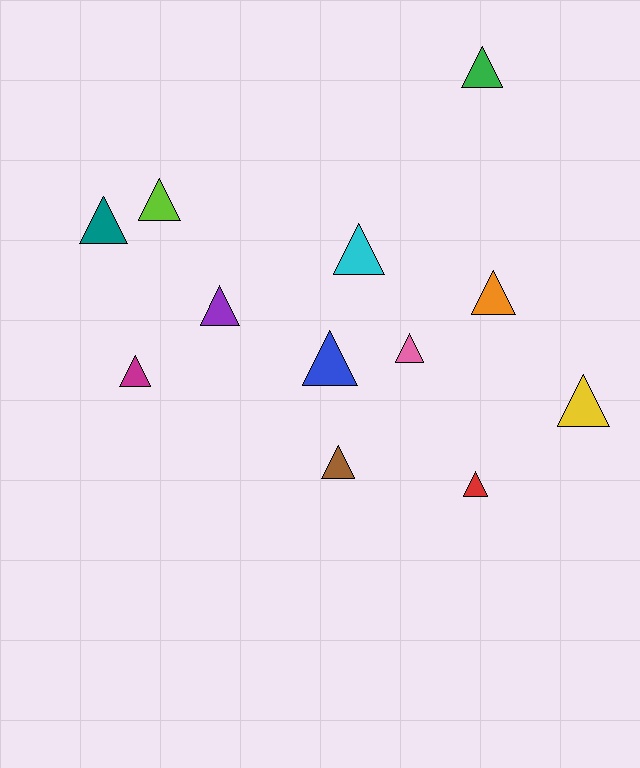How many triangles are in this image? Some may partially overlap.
There are 12 triangles.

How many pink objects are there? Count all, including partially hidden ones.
There is 1 pink object.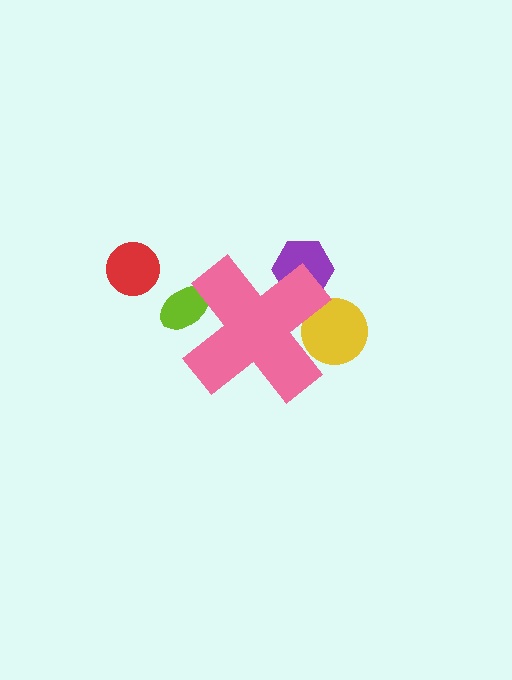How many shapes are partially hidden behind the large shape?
3 shapes are partially hidden.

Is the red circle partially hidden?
No, the red circle is fully visible.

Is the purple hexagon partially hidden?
Yes, the purple hexagon is partially hidden behind the pink cross.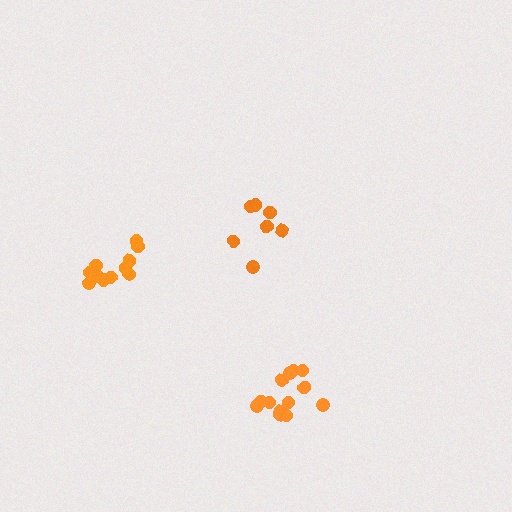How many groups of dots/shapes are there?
There are 3 groups.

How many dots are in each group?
Group 1: 7 dots, Group 2: 13 dots, Group 3: 11 dots (31 total).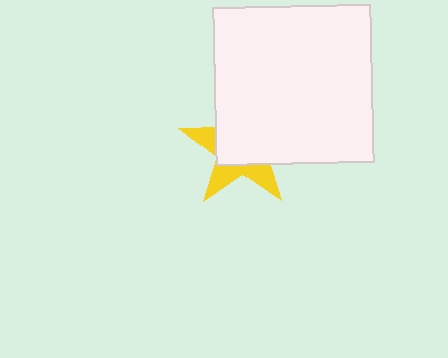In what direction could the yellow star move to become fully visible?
The yellow star could move toward the lower-left. That would shift it out from behind the white square entirely.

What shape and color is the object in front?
The object in front is a white square.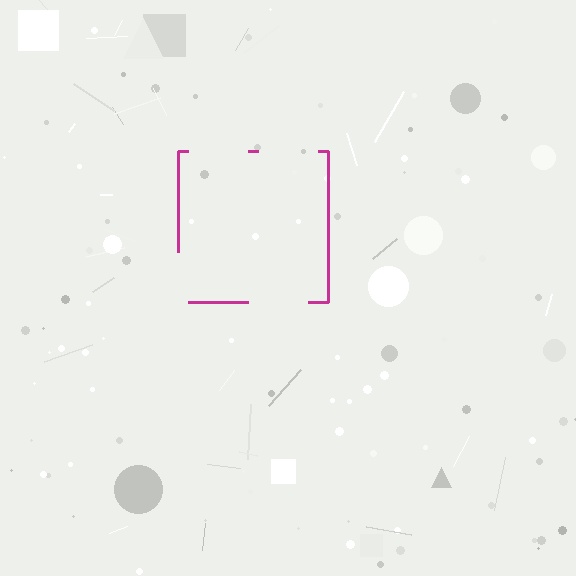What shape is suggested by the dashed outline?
The dashed outline suggests a square.